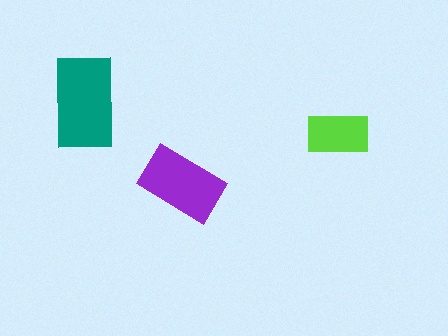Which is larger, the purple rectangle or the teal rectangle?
The teal one.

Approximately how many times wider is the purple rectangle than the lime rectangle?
About 1.5 times wider.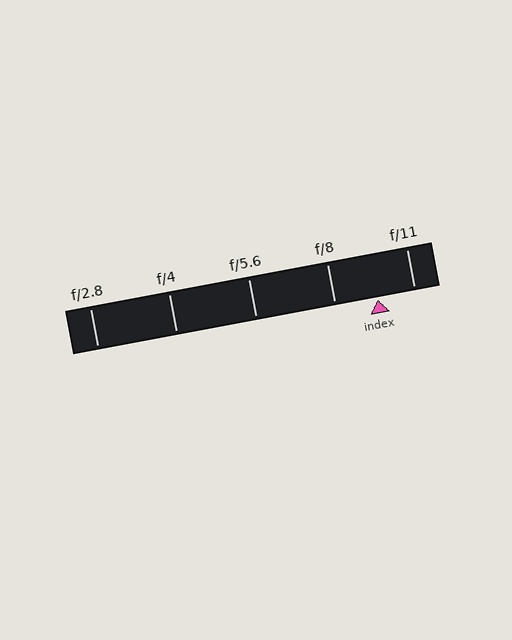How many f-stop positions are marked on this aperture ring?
There are 5 f-stop positions marked.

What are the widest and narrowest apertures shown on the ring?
The widest aperture shown is f/2.8 and the narrowest is f/11.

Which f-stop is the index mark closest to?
The index mark is closest to f/11.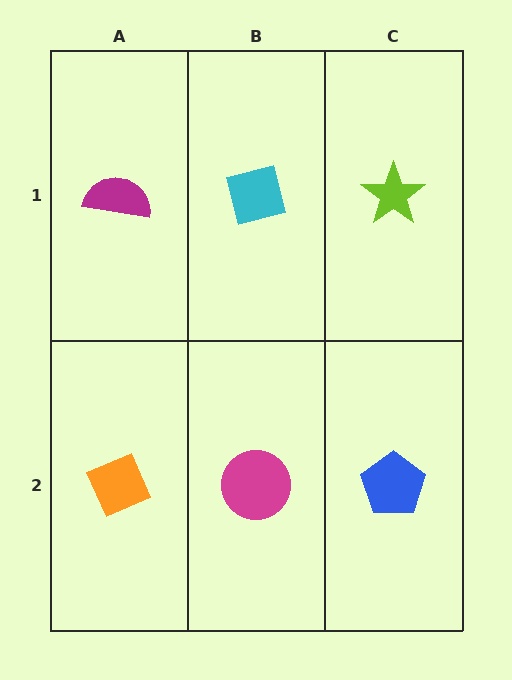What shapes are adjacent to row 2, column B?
A cyan square (row 1, column B), an orange diamond (row 2, column A), a blue pentagon (row 2, column C).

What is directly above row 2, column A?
A magenta semicircle.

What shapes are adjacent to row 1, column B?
A magenta circle (row 2, column B), a magenta semicircle (row 1, column A), a lime star (row 1, column C).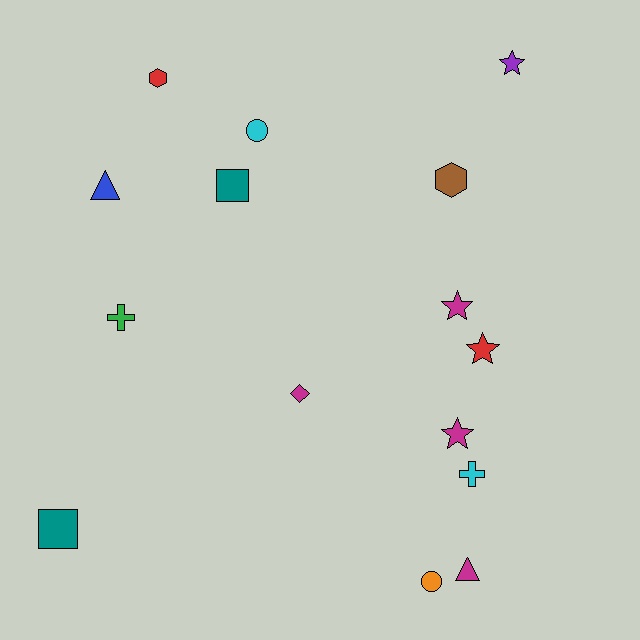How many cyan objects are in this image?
There are 2 cyan objects.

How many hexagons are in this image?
There are 2 hexagons.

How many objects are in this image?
There are 15 objects.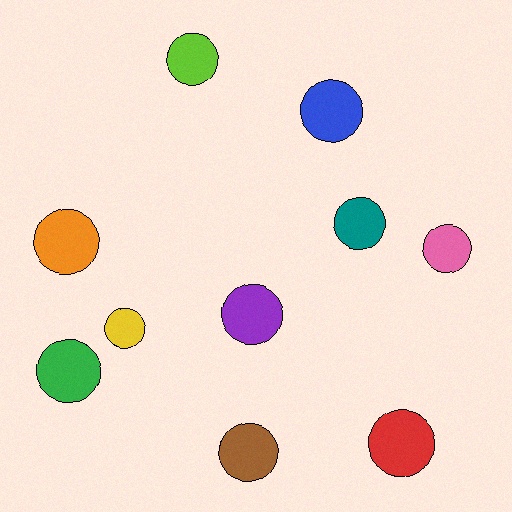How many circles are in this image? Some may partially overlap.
There are 10 circles.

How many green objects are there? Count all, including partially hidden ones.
There is 1 green object.